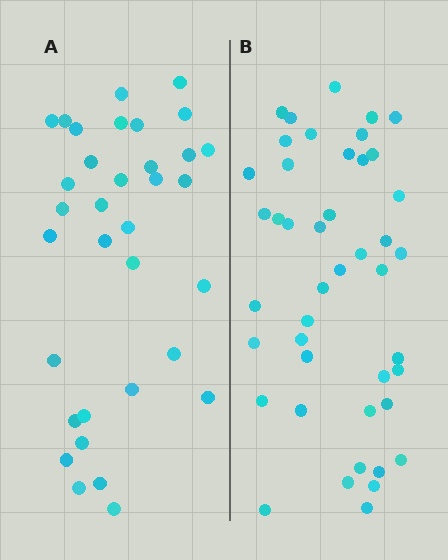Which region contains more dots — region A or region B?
Region B (the right region) has more dots.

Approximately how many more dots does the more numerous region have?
Region B has roughly 10 or so more dots than region A.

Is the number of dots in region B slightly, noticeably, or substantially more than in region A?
Region B has noticeably more, but not dramatically so. The ratio is roughly 1.3 to 1.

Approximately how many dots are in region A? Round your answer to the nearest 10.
About 30 dots. (The exact count is 34, which rounds to 30.)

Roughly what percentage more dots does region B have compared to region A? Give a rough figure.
About 30% more.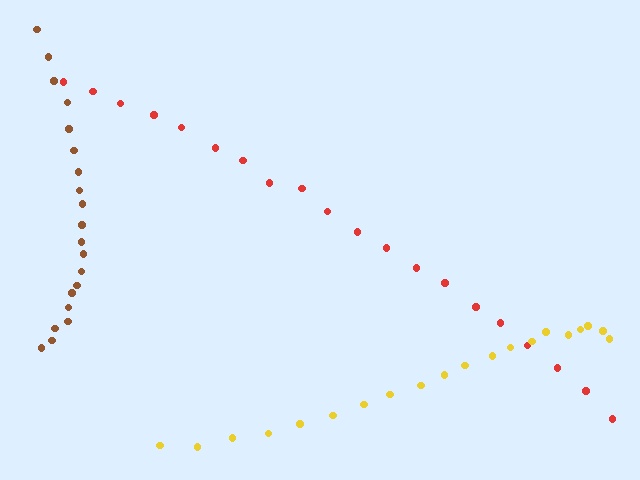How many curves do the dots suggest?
There are 3 distinct paths.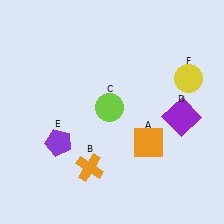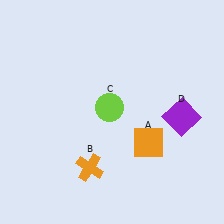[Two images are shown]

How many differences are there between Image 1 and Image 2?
There are 2 differences between the two images.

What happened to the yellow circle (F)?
The yellow circle (F) was removed in Image 2. It was in the top-right area of Image 1.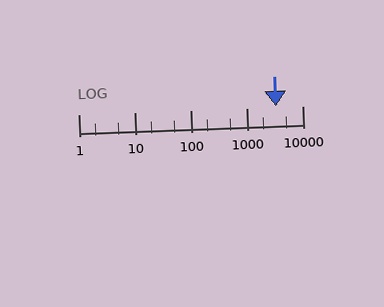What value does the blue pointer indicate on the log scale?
The pointer indicates approximately 3400.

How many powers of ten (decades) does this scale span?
The scale spans 4 decades, from 1 to 10000.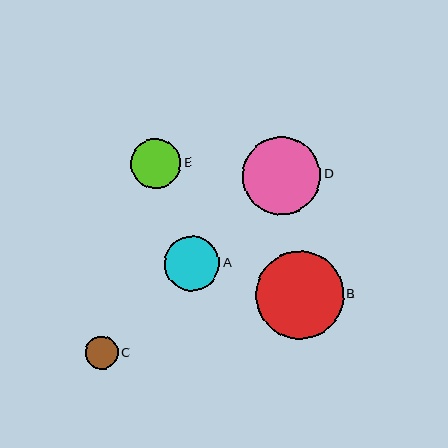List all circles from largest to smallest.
From largest to smallest: B, D, A, E, C.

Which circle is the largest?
Circle B is the largest with a size of approximately 88 pixels.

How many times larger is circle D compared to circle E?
Circle D is approximately 1.5 times the size of circle E.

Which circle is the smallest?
Circle C is the smallest with a size of approximately 33 pixels.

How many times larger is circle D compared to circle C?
Circle D is approximately 2.4 times the size of circle C.